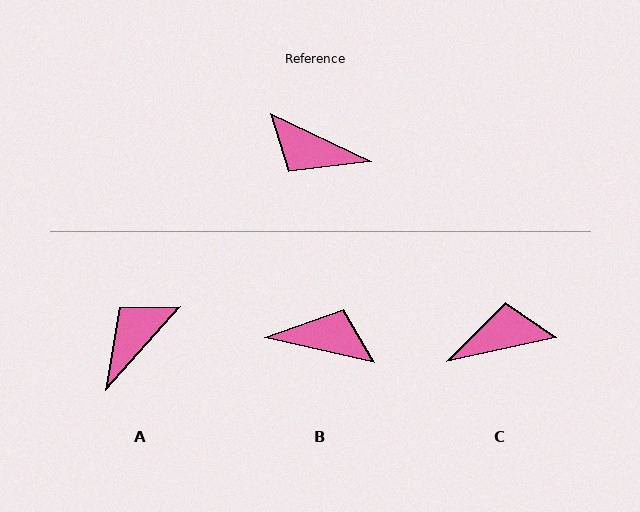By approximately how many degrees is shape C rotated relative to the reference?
Approximately 143 degrees clockwise.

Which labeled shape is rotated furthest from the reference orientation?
B, about 168 degrees away.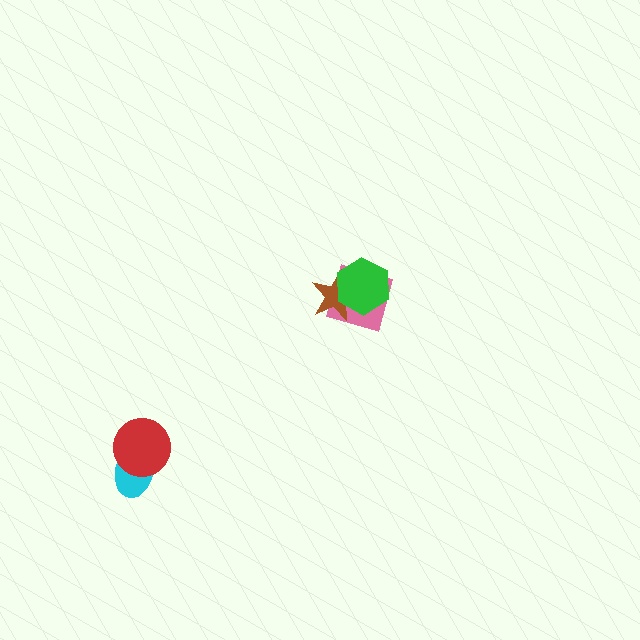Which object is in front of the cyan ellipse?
The red circle is in front of the cyan ellipse.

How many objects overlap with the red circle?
1 object overlaps with the red circle.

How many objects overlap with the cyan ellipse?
1 object overlaps with the cyan ellipse.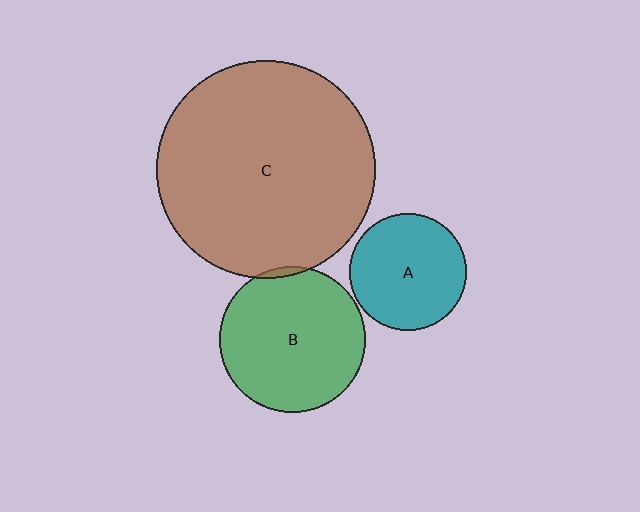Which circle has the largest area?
Circle C (brown).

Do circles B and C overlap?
Yes.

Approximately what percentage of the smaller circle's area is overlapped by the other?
Approximately 5%.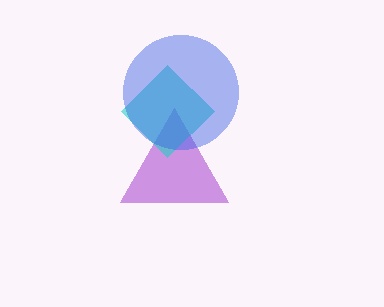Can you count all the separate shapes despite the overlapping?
Yes, there are 3 separate shapes.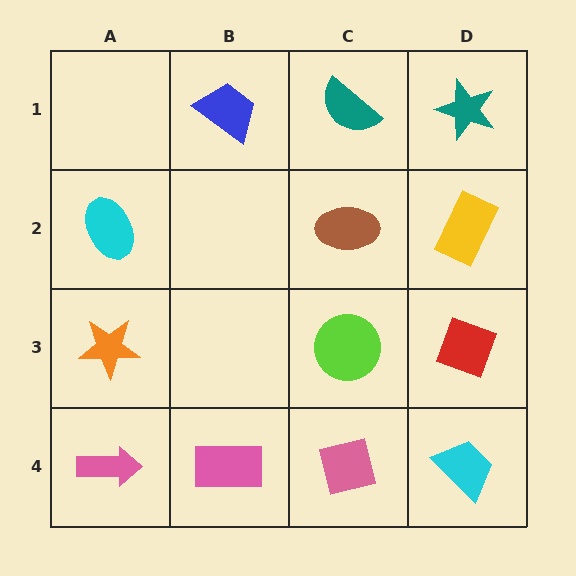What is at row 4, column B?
A pink rectangle.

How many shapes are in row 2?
3 shapes.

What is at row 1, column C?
A teal semicircle.